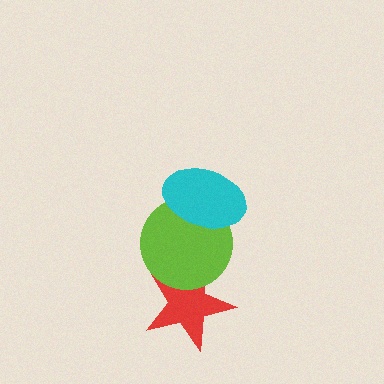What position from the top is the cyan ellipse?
The cyan ellipse is 1st from the top.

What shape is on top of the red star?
The lime circle is on top of the red star.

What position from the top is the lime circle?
The lime circle is 2nd from the top.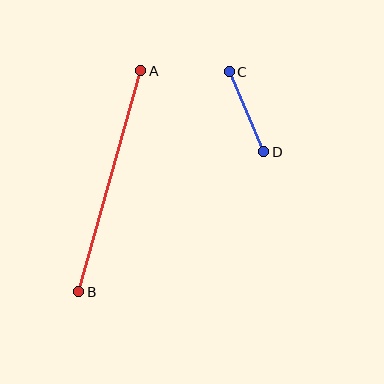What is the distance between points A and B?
The distance is approximately 230 pixels.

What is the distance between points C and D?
The distance is approximately 87 pixels.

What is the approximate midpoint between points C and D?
The midpoint is at approximately (246, 112) pixels.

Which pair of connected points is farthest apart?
Points A and B are farthest apart.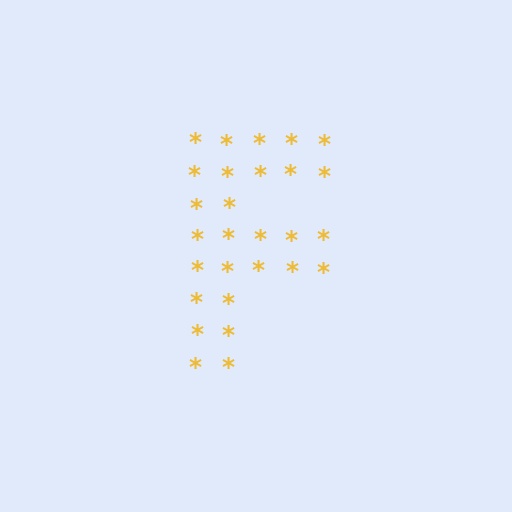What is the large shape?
The large shape is the letter F.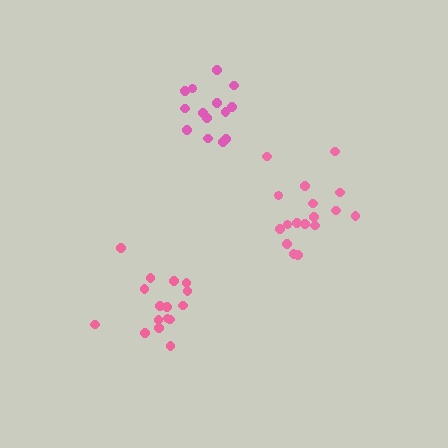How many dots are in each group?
Group 1: 16 dots, Group 2: 14 dots, Group 3: 17 dots (47 total).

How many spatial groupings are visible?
There are 3 spatial groupings.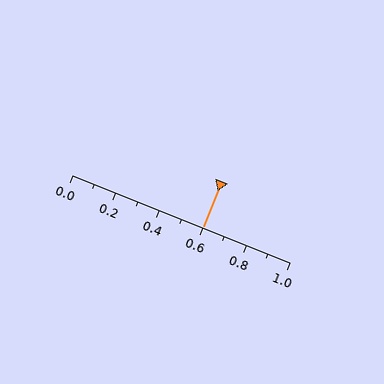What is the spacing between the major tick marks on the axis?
The major ticks are spaced 0.2 apart.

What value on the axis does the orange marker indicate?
The marker indicates approximately 0.6.